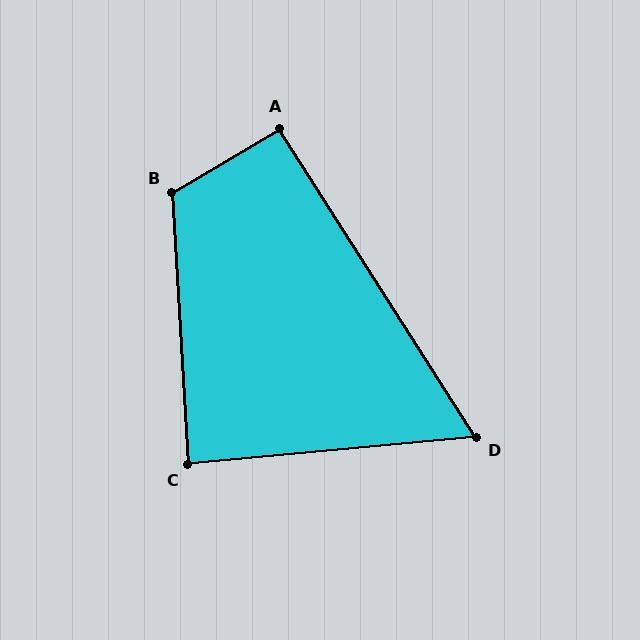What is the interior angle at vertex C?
Approximately 88 degrees (approximately right).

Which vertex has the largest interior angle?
B, at approximately 117 degrees.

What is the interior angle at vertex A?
Approximately 92 degrees (approximately right).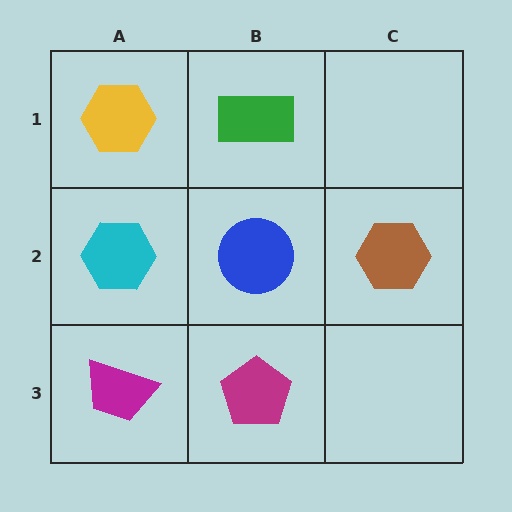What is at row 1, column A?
A yellow hexagon.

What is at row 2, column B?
A blue circle.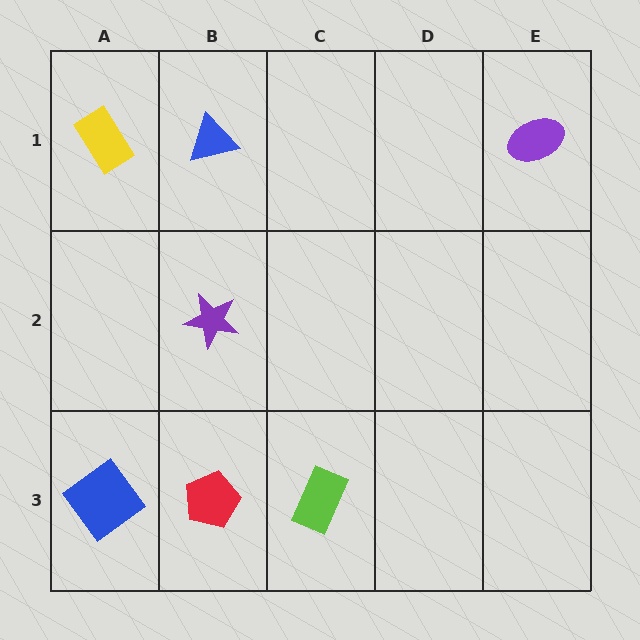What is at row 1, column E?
A purple ellipse.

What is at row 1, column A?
A yellow rectangle.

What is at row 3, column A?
A blue diamond.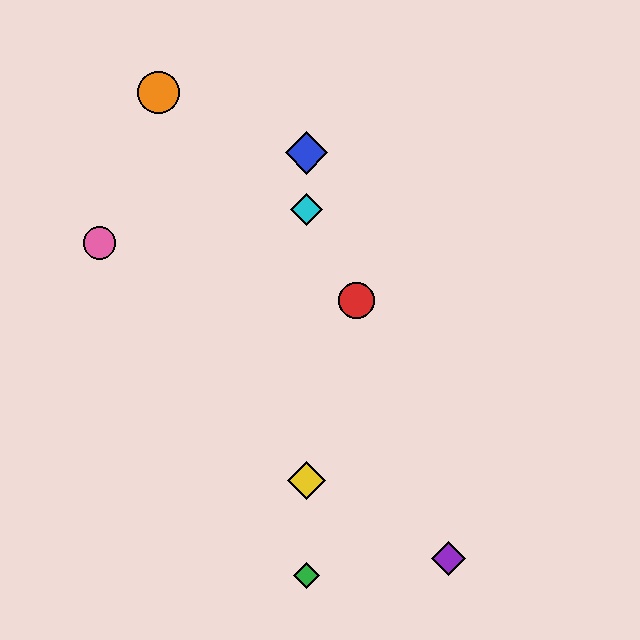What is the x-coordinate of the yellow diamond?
The yellow diamond is at x≈307.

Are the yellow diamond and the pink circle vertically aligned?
No, the yellow diamond is at x≈307 and the pink circle is at x≈99.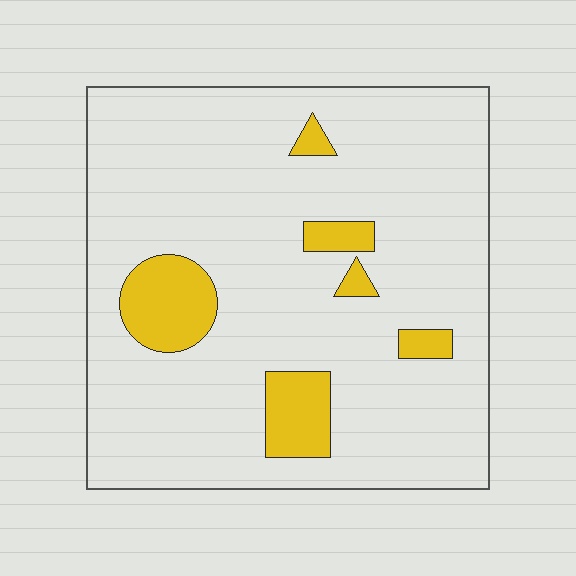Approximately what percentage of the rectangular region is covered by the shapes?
Approximately 10%.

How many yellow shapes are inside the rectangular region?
6.